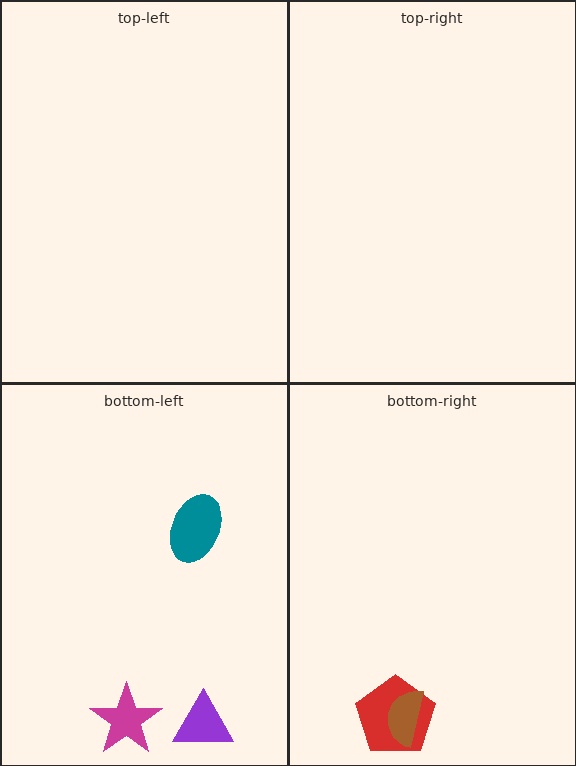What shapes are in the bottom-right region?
The red pentagon, the brown semicircle.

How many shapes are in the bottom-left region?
3.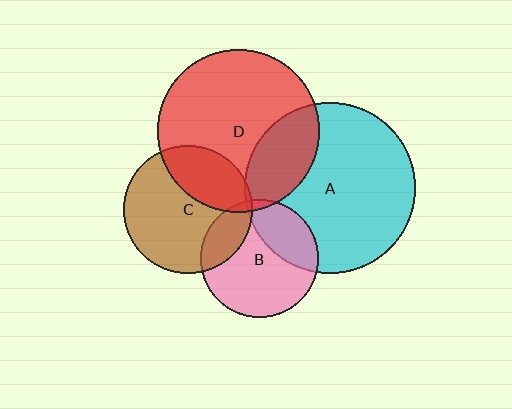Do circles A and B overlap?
Yes.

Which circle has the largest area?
Circle A (cyan).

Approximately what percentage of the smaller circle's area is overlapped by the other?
Approximately 30%.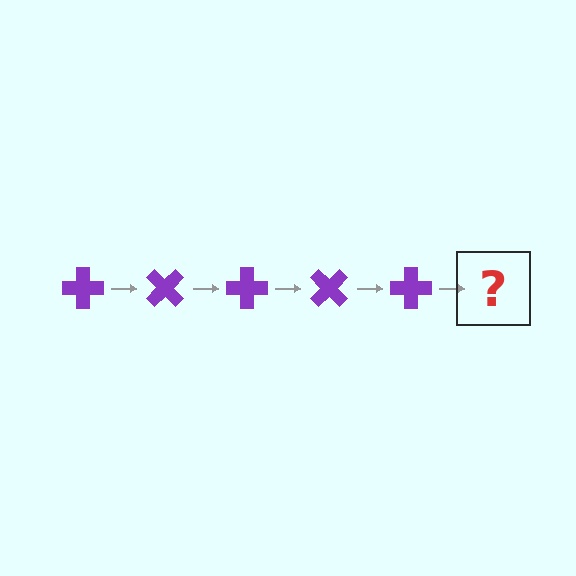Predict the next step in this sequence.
The next step is a purple cross rotated 225 degrees.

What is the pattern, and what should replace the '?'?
The pattern is that the cross rotates 45 degrees each step. The '?' should be a purple cross rotated 225 degrees.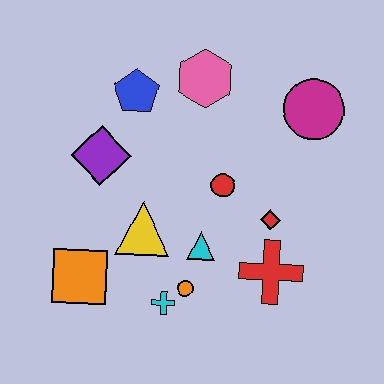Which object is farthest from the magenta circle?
The orange square is farthest from the magenta circle.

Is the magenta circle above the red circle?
Yes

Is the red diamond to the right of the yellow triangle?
Yes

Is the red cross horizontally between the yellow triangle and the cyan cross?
No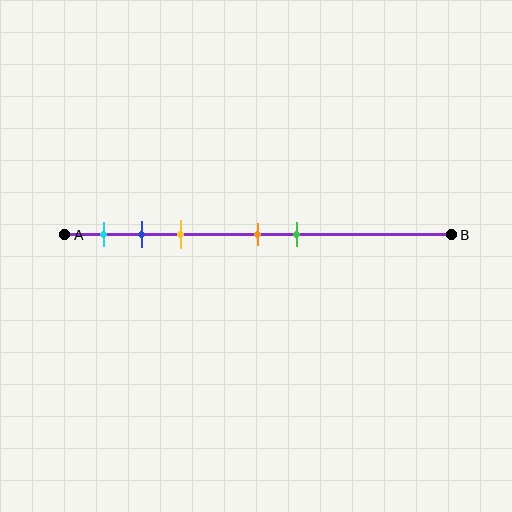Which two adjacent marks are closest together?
The blue and yellow marks are the closest adjacent pair.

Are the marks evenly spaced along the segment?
No, the marks are not evenly spaced.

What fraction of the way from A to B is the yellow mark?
The yellow mark is approximately 30% (0.3) of the way from A to B.